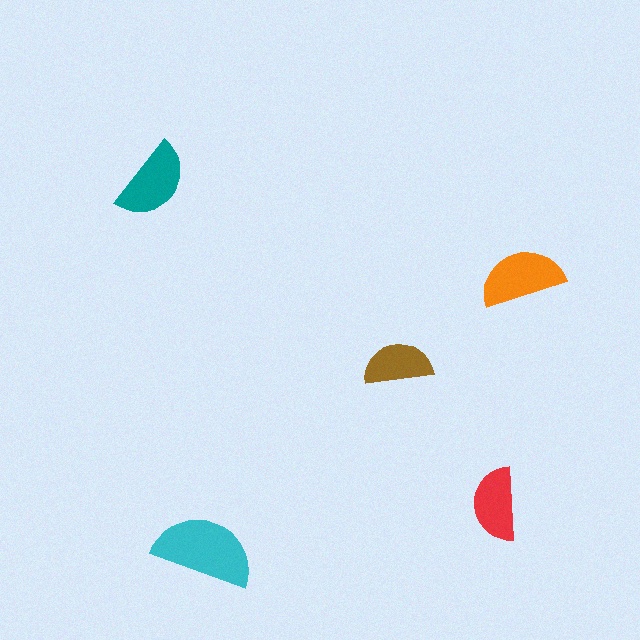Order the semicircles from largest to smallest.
the cyan one, the orange one, the teal one, the red one, the brown one.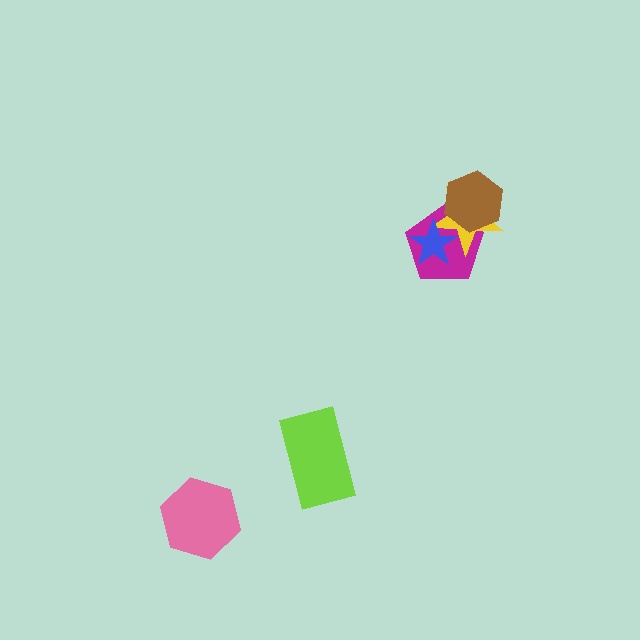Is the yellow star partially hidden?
Yes, it is partially covered by another shape.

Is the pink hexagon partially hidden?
No, no other shape covers it.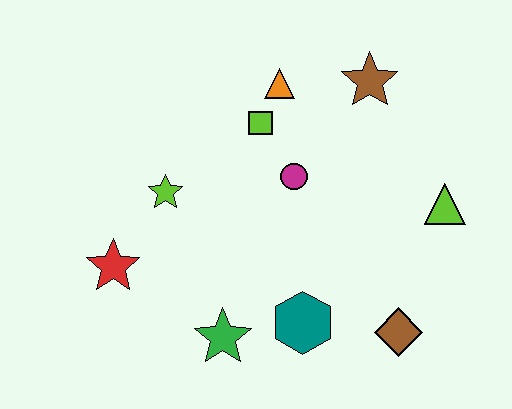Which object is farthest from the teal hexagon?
The brown star is farthest from the teal hexagon.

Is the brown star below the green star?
No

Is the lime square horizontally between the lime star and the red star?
No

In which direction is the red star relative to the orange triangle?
The red star is below the orange triangle.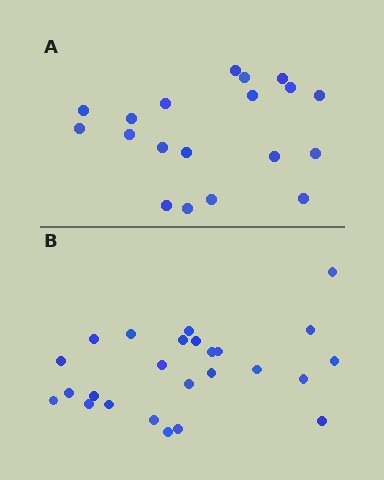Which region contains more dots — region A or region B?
Region B (the bottom region) has more dots.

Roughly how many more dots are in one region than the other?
Region B has about 6 more dots than region A.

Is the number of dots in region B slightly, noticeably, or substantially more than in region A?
Region B has noticeably more, but not dramatically so. The ratio is roughly 1.3 to 1.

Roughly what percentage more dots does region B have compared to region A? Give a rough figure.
About 30% more.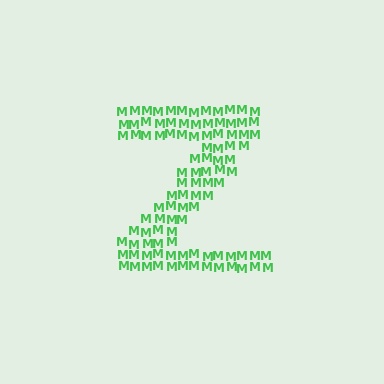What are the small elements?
The small elements are letter M's.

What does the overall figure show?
The overall figure shows the letter Z.